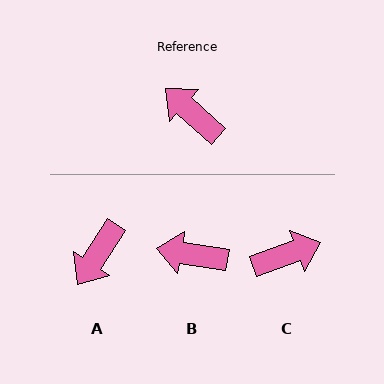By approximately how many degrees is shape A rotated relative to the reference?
Approximately 98 degrees counter-clockwise.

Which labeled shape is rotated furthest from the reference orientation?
C, about 119 degrees away.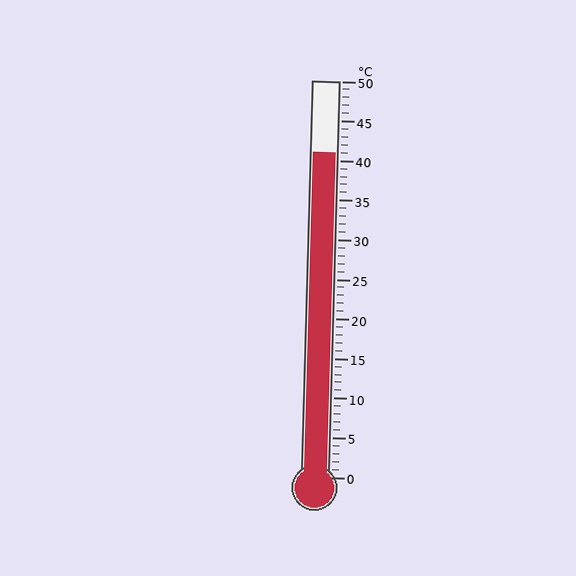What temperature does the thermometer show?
The thermometer shows approximately 41°C.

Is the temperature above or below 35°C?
The temperature is above 35°C.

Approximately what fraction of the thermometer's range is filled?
The thermometer is filled to approximately 80% of its range.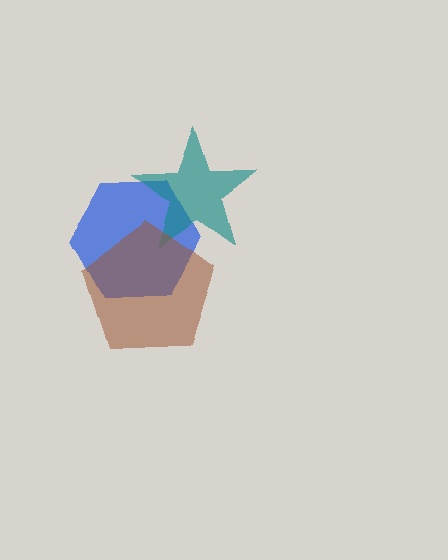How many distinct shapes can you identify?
There are 3 distinct shapes: a blue hexagon, a teal star, a brown pentagon.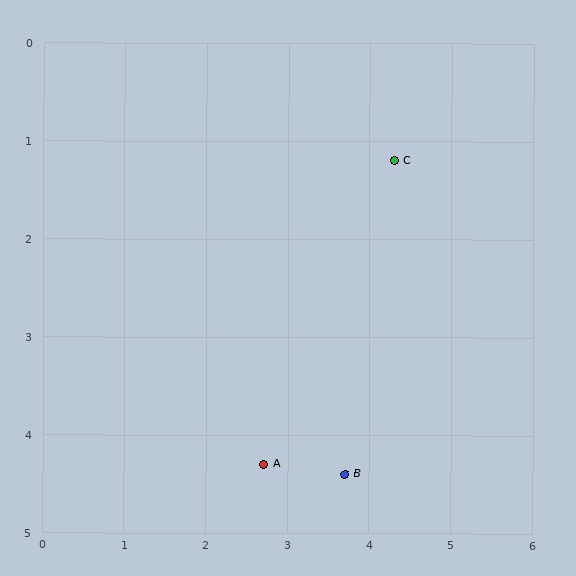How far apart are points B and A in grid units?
Points B and A are about 1.0 grid units apart.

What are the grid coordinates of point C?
Point C is at approximately (4.3, 1.2).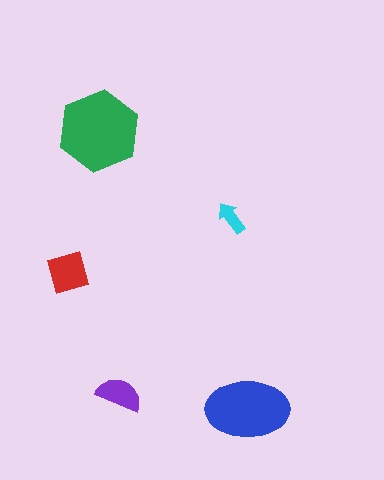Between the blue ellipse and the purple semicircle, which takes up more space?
The blue ellipse.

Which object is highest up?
The green hexagon is topmost.